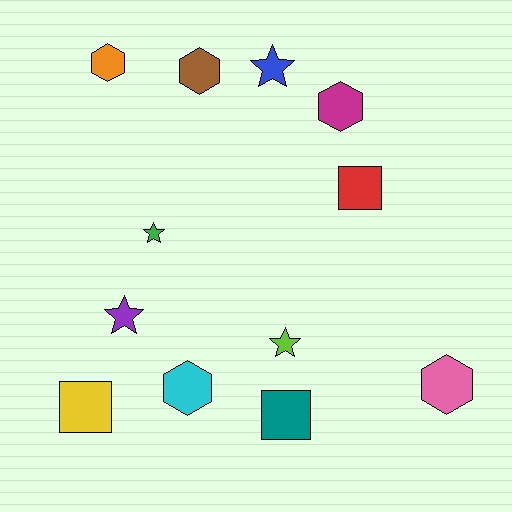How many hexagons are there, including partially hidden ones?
There are 5 hexagons.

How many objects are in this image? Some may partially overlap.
There are 12 objects.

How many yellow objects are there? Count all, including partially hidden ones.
There is 1 yellow object.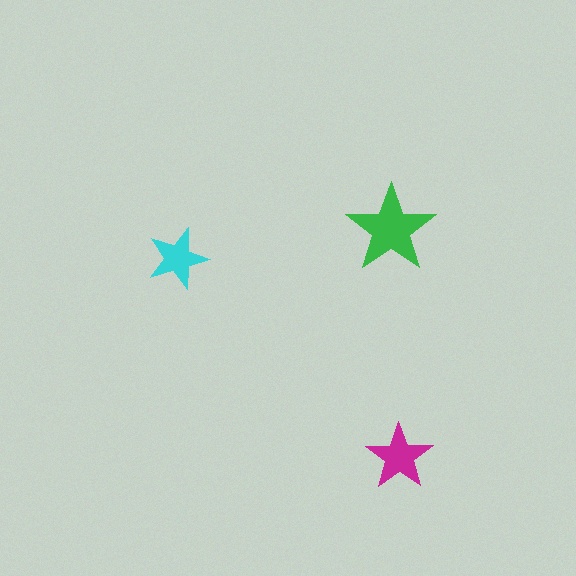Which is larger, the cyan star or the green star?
The green one.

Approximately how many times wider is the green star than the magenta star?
About 1.5 times wider.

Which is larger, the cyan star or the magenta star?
The magenta one.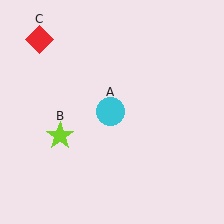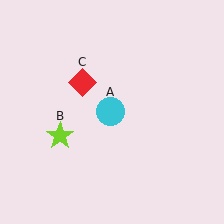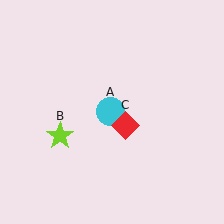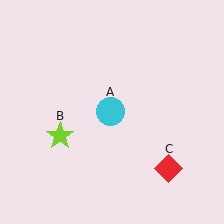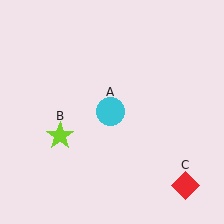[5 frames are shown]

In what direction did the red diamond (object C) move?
The red diamond (object C) moved down and to the right.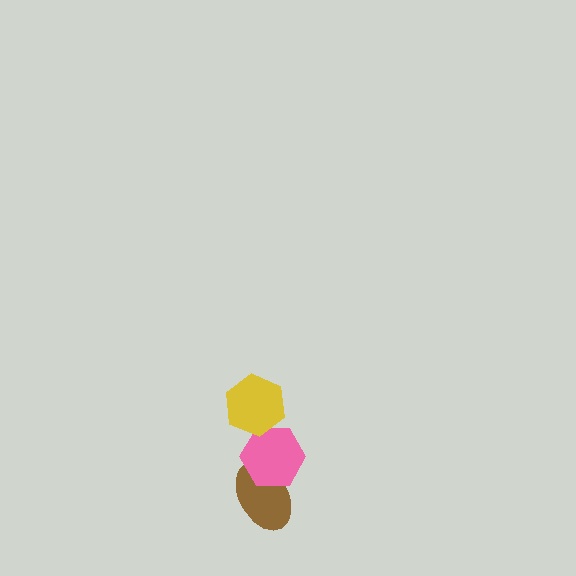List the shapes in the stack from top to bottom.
From top to bottom: the yellow hexagon, the pink hexagon, the brown ellipse.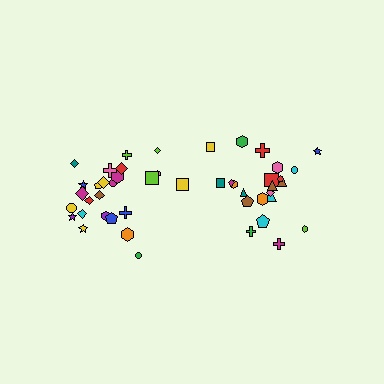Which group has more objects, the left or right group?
The left group.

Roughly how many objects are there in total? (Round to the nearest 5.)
Roughly 45 objects in total.